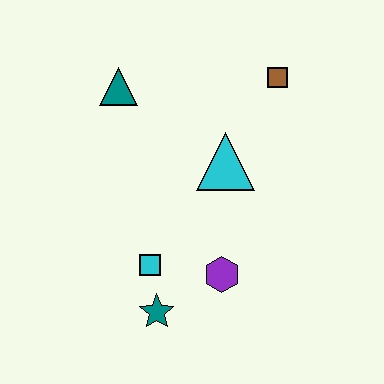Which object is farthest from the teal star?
The brown square is farthest from the teal star.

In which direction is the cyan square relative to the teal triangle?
The cyan square is below the teal triangle.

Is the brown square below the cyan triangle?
No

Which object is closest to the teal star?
The cyan square is closest to the teal star.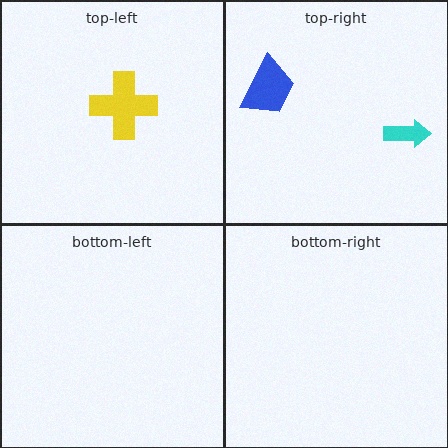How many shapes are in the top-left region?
1.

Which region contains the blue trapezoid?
The top-right region.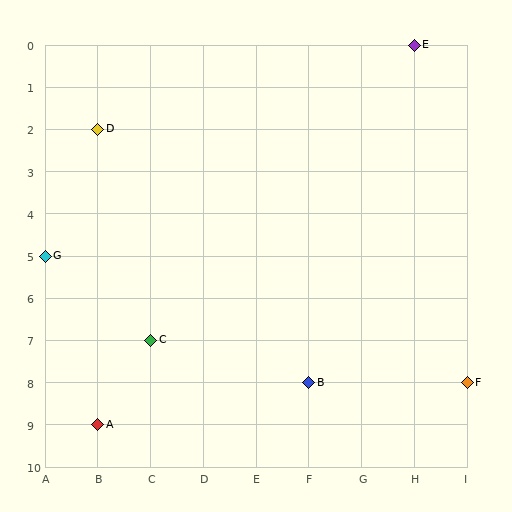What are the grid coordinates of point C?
Point C is at grid coordinates (C, 7).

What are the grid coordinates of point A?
Point A is at grid coordinates (B, 9).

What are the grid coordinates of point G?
Point G is at grid coordinates (A, 5).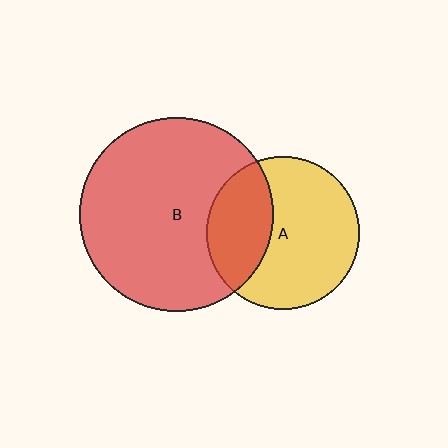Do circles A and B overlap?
Yes.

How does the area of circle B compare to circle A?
Approximately 1.6 times.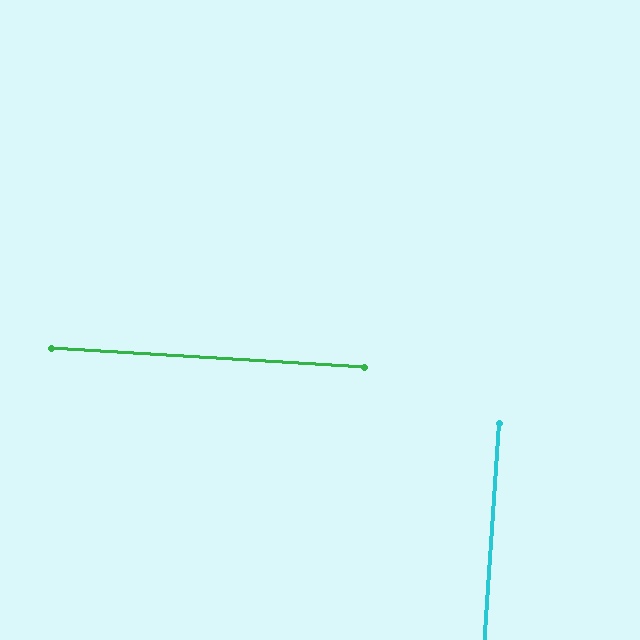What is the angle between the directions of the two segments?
Approximately 89 degrees.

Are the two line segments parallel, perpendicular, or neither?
Perpendicular — they meet at approximately 89°.